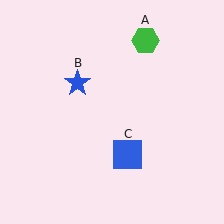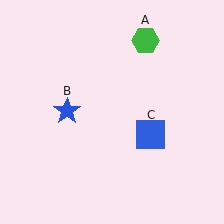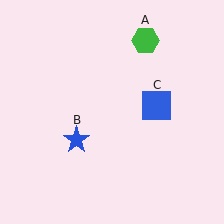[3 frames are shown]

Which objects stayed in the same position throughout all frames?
Green hexagon (object A) remained stationary.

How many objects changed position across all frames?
2 objects changed position: blue star (object B), blue square (object C).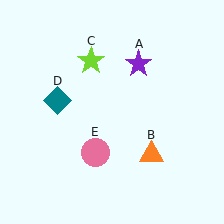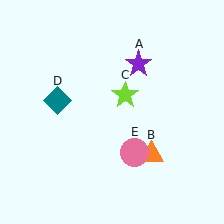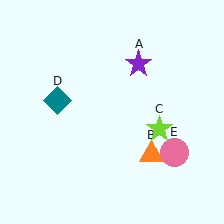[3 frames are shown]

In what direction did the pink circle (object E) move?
The pink circle (object E) moved right.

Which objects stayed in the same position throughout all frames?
Purple star (object A) and orange triangle (object B) and teal diamond (object D) remained stationary.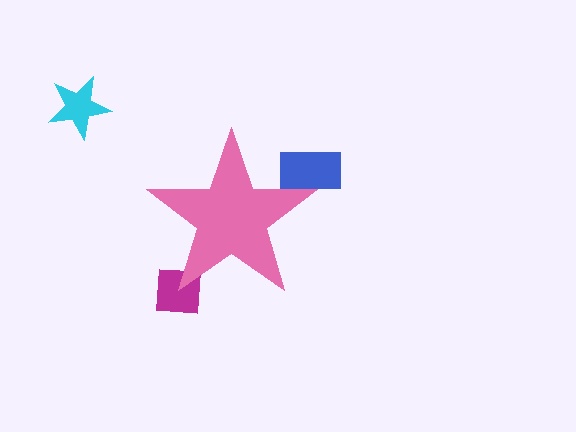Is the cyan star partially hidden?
No, the cyan star is fully visible.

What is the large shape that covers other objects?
A pink star.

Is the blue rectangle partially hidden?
Yes, the blue rectangle is partially hidden behind the pink star.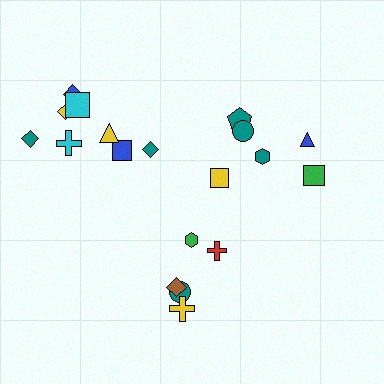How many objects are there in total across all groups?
There are 19 objects.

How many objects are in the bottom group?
There are 5 objects.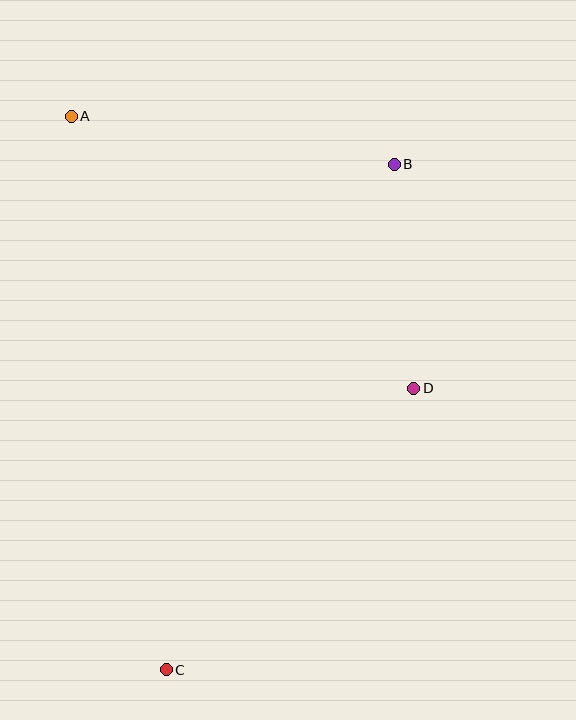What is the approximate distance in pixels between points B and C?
The distance between B and C is approximately 554 pixels.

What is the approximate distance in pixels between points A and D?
The distance between A and D is approximately 437 pixels.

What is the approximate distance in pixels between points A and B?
The distance between A and B is approximately 327 pixels.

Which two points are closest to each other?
Points B and D are closest to each other.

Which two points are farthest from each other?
Points A and C are farthest from each other.